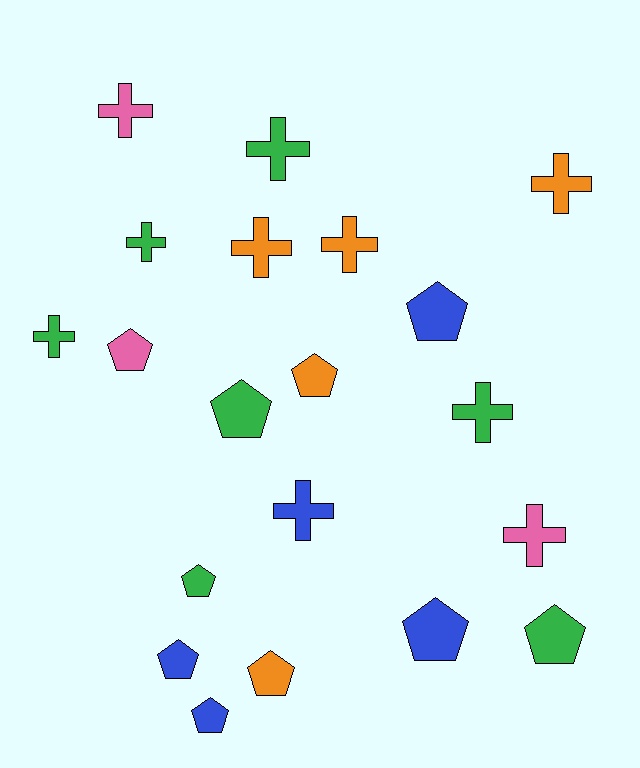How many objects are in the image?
There are 20 objects.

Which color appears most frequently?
Green, with 7 objects.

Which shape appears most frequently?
Pentagon, with 10 objects.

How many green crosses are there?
There are 4 green crosses.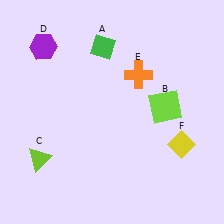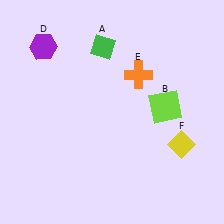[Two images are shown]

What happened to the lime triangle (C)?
The lime triangle (C) was removed in Image 2. It was in the bottom-left area of Image 1.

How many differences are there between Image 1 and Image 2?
There is 1 difference between the two images.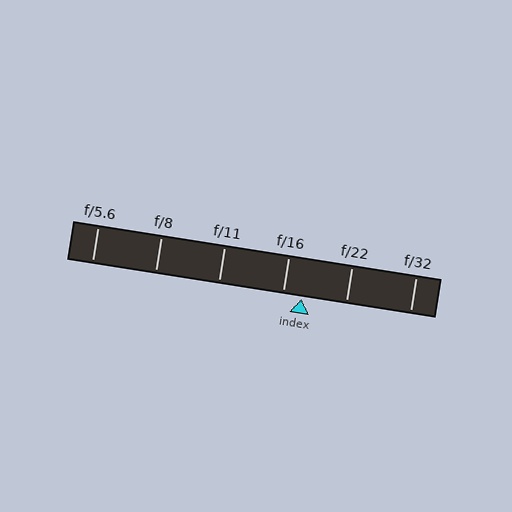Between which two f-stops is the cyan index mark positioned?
The index mark is between f/16 and f/22.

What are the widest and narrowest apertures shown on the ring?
The widest aperture shown is f/5.6 and the narrowest is f/32.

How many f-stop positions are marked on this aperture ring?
There are 6 f-stop positions marked.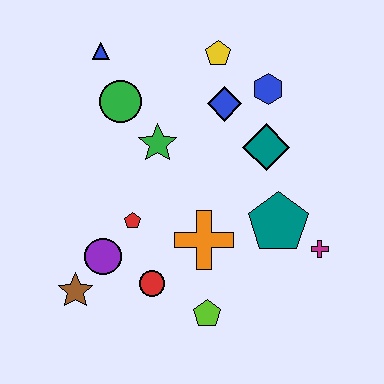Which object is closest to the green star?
The green circle is closest to the green star.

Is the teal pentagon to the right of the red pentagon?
Yes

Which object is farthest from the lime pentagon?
The blue triangle is farthest from the lime pentagon.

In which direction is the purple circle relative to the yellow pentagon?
The purple circle is below the yellow pentagon.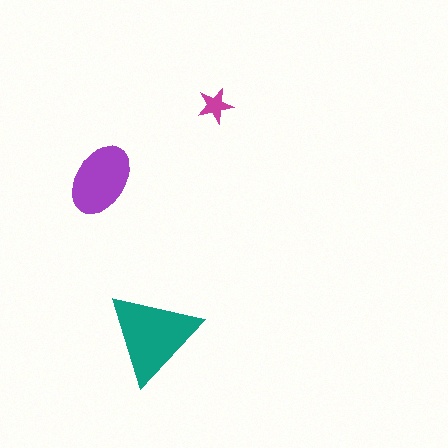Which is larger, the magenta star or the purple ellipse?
The purple ellipse.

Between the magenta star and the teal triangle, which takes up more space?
The teal triangle.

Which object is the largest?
The teal triangle.